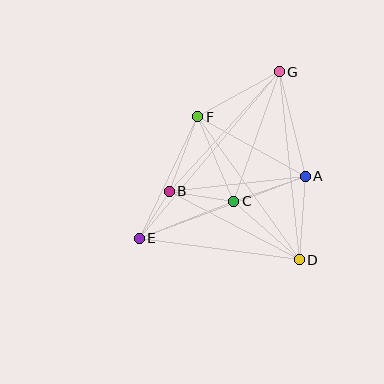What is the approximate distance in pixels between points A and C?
The distance between A and C is approximately 76 pixels.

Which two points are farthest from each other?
Points E and G are farthest from each other.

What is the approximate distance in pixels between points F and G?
The distance between F and G is approximately 93 pixels.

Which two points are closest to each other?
Points B and E are closest to each other.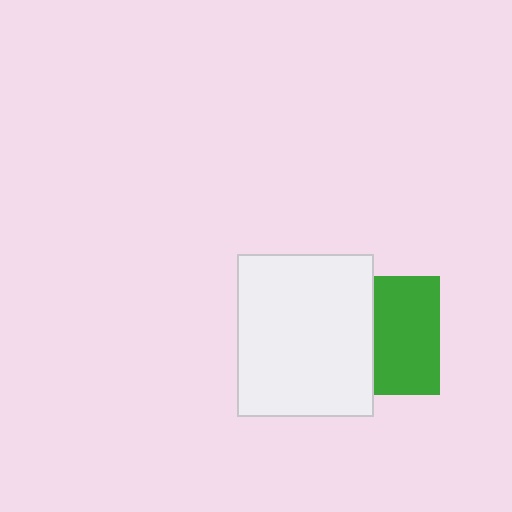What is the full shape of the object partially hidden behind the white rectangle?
The partially hidden object is a green square.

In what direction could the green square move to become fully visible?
The green square could move right. That would shift it out from behind the white rectangle entirely.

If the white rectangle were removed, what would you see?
You would see the complete green square.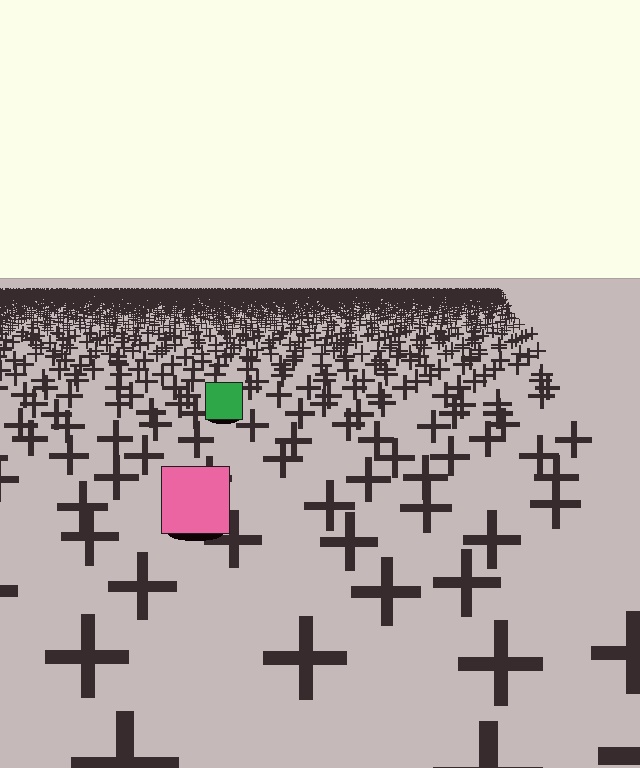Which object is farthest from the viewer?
The green square is farthest from the viewer. It appears smaller and the ground texture around it is denser.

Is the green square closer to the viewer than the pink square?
No. The pink square is closer — you can tell from the texture gradient: the ground texture is coarser near it.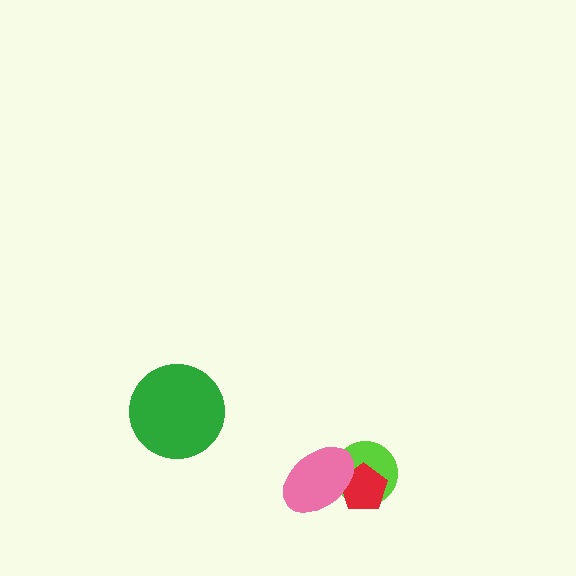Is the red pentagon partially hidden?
Yes, it is partially covered by another shape.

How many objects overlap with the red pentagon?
2 objects overlap with the red pentagon.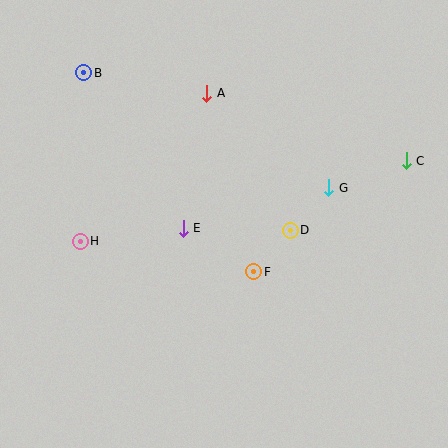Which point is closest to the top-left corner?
Point B is closest to the top-left corner.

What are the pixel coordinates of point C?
Point C is at (406, 161).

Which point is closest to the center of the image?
Point E at (183, 228) is closest to the center.